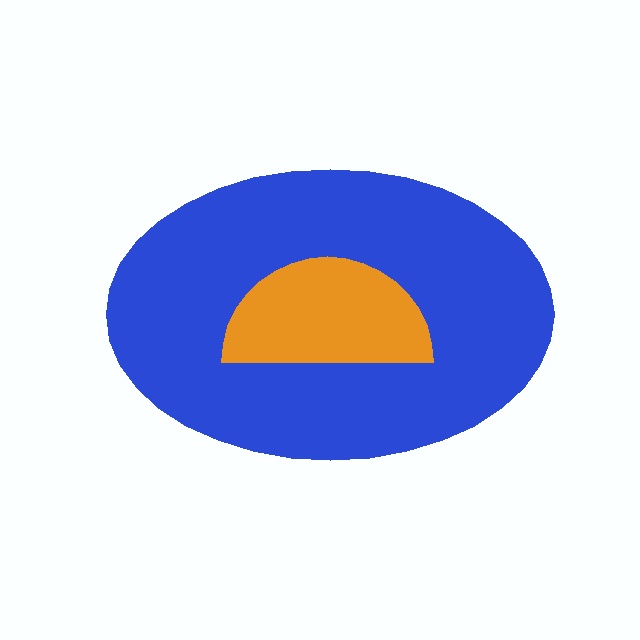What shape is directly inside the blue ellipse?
The orange semicircle.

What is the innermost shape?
The orange semicircle.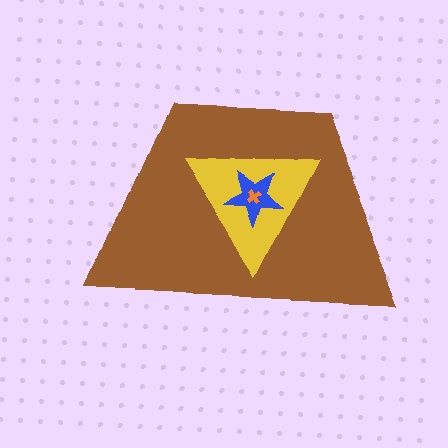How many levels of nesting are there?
4.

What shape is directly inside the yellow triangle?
The blue star.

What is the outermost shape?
The brown trapezoid.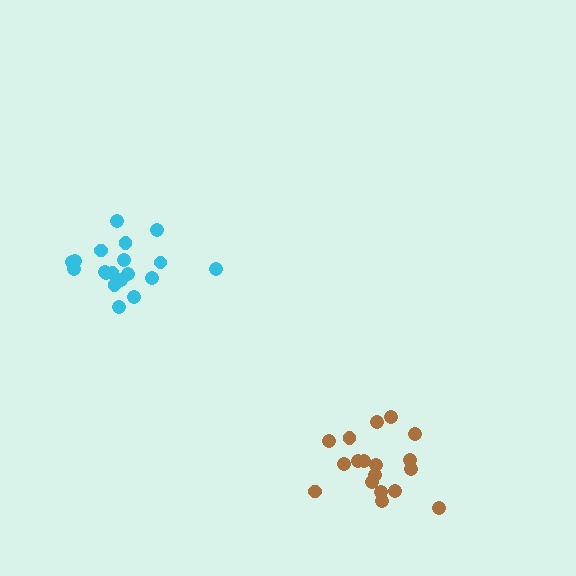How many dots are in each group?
Group 1: 18 dots, Group 2: 19 dots (37 total).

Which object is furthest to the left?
The cyan cluster is leftmost.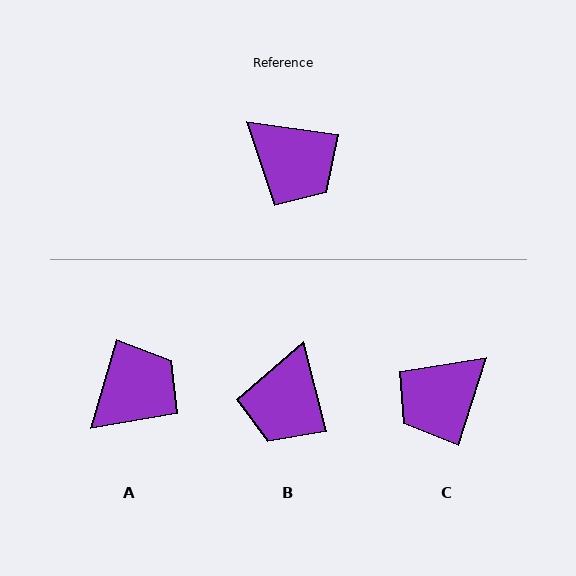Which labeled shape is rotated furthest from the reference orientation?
C, about 100 degrees away.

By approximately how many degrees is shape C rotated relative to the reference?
Approximately 100 degrees clockwise.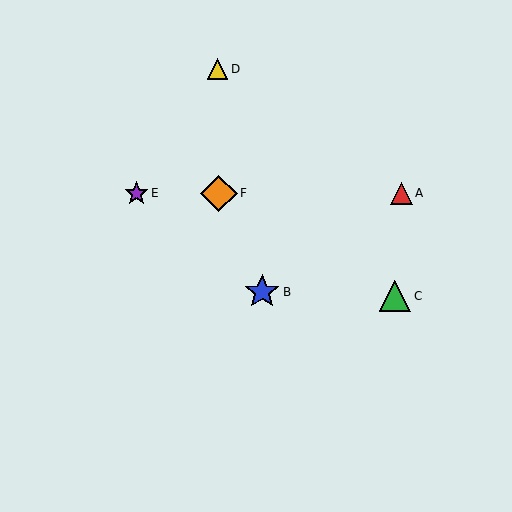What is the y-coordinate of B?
Object B is at y≈292.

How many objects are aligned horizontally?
3 objects (A, E, F) are aligned horizontally.